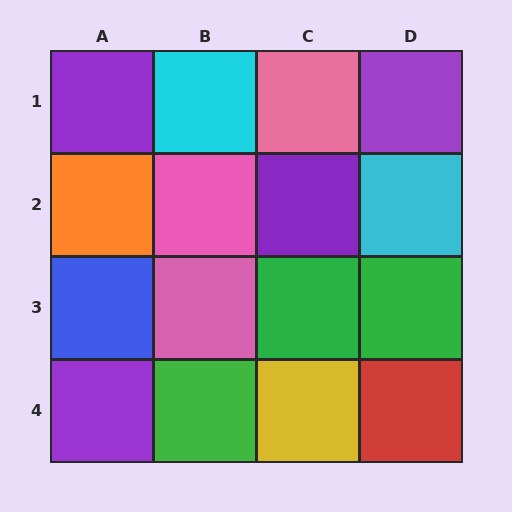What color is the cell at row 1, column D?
Purple.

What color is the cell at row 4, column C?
Yellow.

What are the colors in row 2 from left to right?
Orange, pink, purple, cyan.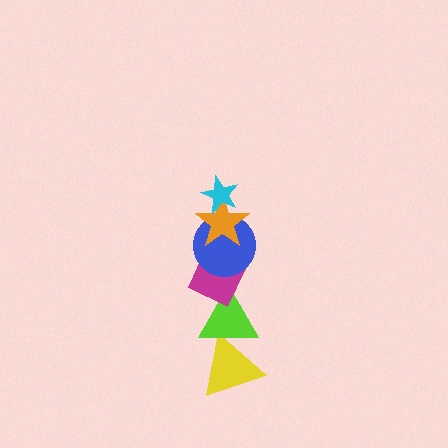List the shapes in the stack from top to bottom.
From top to bottom: the cyan star, the orange star, the blue circle, the magenta diamond, the lime triangle, the yellow triangle.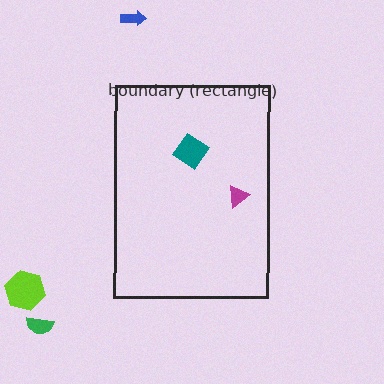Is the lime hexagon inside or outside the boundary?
Outside.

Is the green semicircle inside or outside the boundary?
Outside.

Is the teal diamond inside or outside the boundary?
Inside.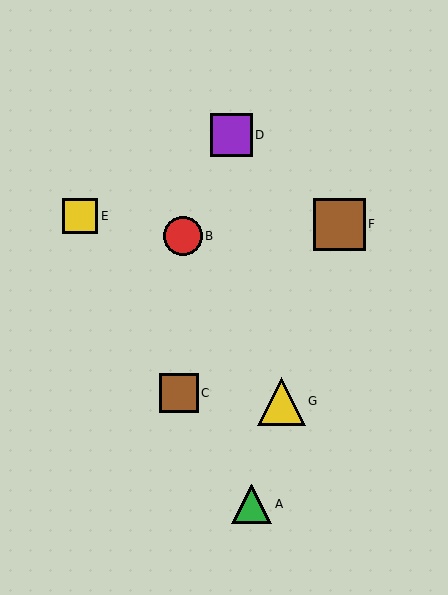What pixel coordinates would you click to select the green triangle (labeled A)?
Click at (252, 504) to select the green triangle A.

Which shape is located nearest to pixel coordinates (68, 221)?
The yellow square (labeled E) at (80, 216) is nearest to that location.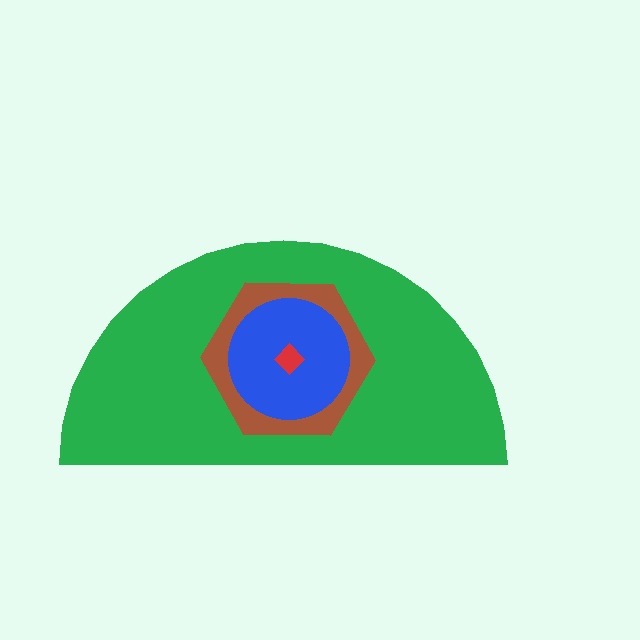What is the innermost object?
The red diamond.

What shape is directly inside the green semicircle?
The brown hexagon.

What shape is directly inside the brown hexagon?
The blue circle.